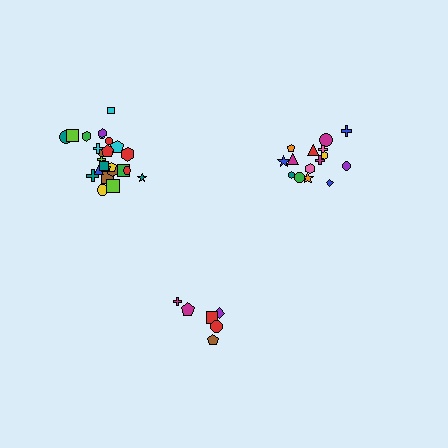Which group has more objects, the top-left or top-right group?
The top-left group.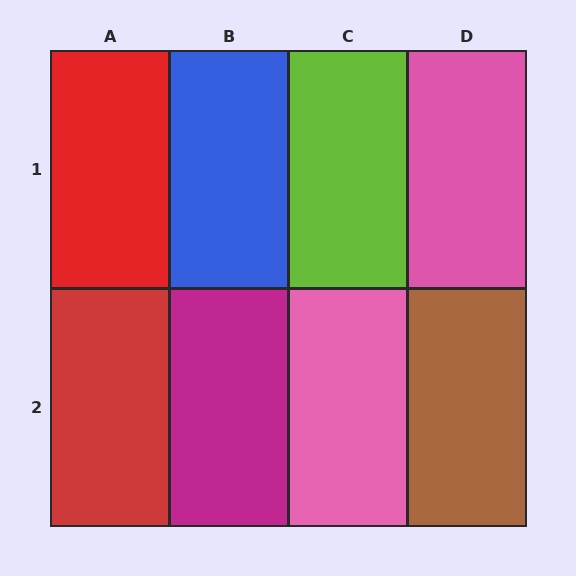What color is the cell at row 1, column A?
Red.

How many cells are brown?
1 cell is brown.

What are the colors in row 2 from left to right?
Red, magenta, pink, brown.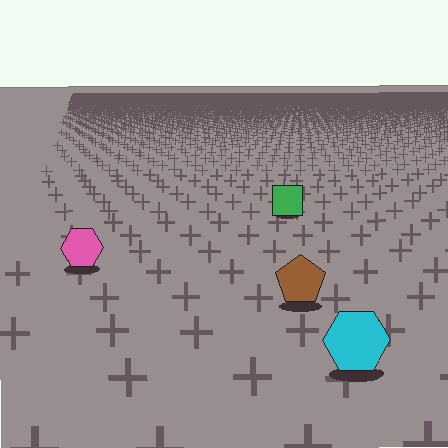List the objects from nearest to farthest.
From nearest to farthest: the cyan hexagon, the brown pentagon, the pink hexagon, the green square.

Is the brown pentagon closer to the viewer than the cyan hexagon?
No. The cyan hexagon is closer — you can tell from the texture gradient: the ground texture is coarser near it.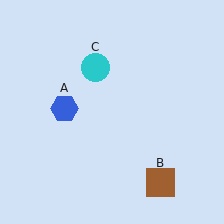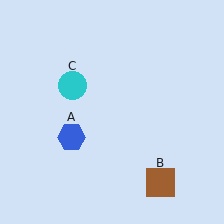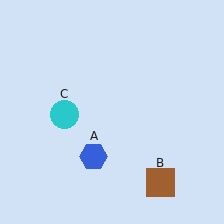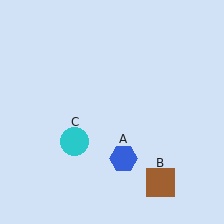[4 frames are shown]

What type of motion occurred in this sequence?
The blue hexagon (object A), cyan circle (object C) rotated counterclockwise around the center of the scene.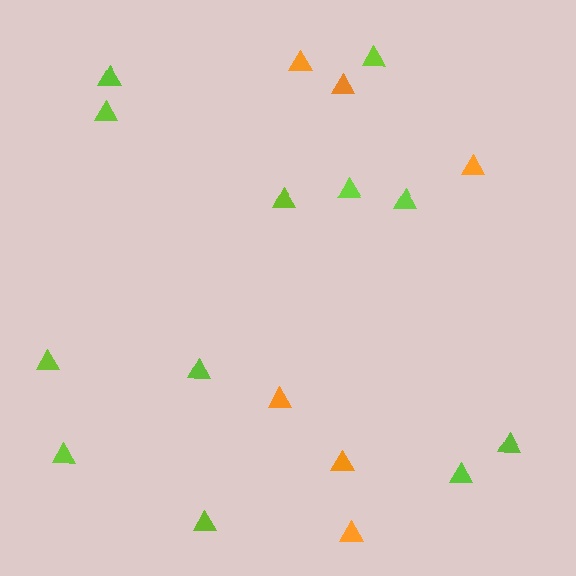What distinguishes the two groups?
There are 2 groups: one group of orange triangles (6) and one group of lime triangles (12).